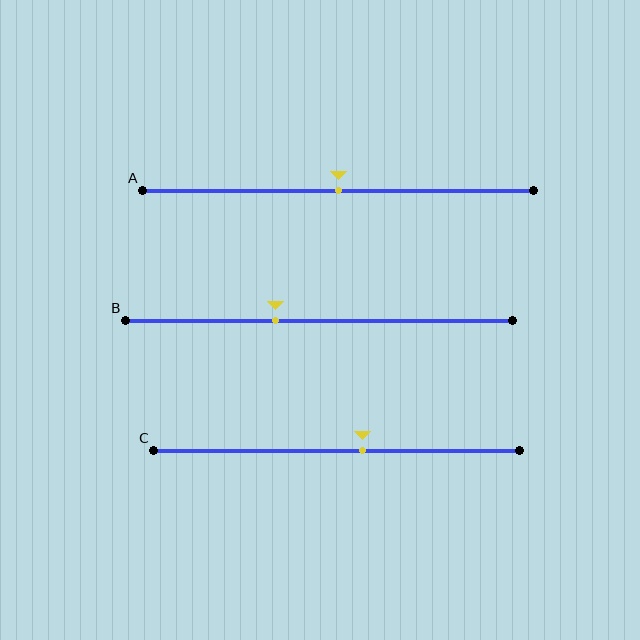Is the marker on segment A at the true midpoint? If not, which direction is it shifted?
Yes, the marker on segment A is at the true midpoint.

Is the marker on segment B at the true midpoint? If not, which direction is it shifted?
No, the marker on segment B is shifted to the left by about 11% of the segment length.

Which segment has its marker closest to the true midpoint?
Segment A has its marker closest to the true midpoint.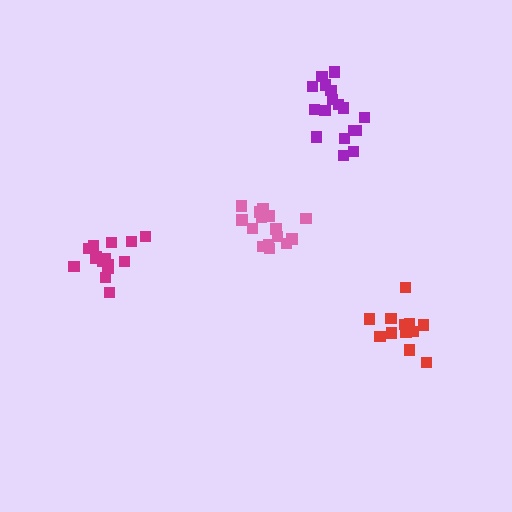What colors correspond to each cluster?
The clusters are colored: pink, red, purple, magenta.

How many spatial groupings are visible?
There are 4 spatial groupings.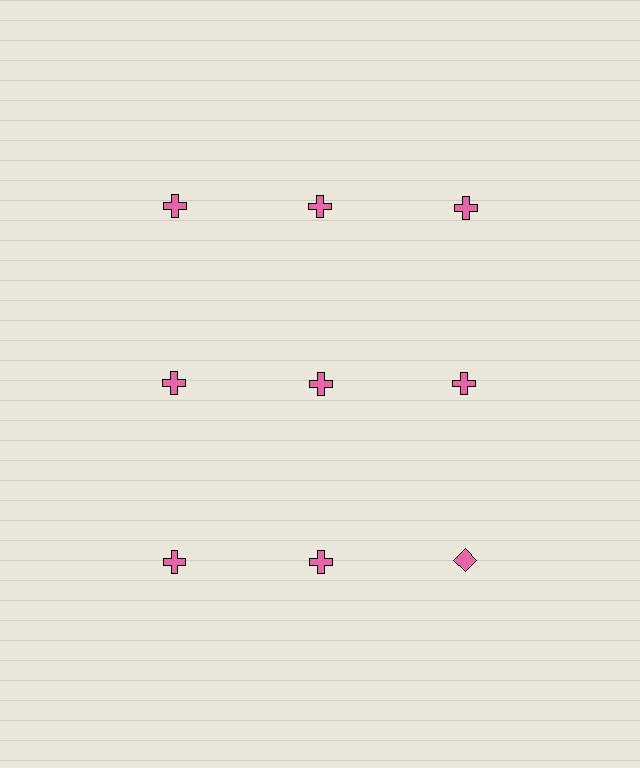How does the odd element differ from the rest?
It has a different shape: diamond instead of cross.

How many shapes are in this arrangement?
There are 9 shapes arranged in a grid pattern.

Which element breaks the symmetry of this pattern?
The pink diamond in the third row, center column breaks the symmetry. All other shapes are pink crosses.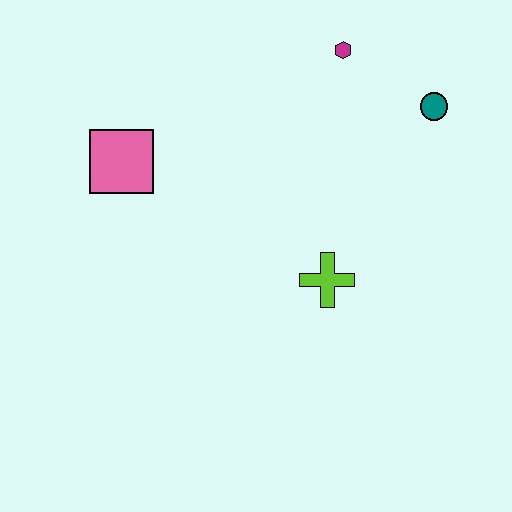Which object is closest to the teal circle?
The magenta hexagon is closest to the teal circle.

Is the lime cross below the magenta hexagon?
Yes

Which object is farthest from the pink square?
The teal circle is farthest from the pink square.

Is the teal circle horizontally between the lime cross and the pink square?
No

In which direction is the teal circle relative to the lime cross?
The teal circle is above the lime cross.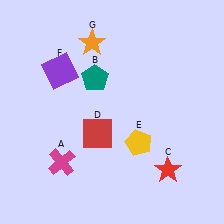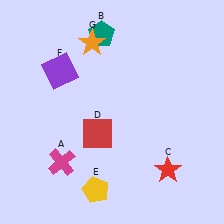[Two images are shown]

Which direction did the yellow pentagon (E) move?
The yellow pentagon (E) moved down.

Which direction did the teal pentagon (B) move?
The teal pentagon (B) moved up.